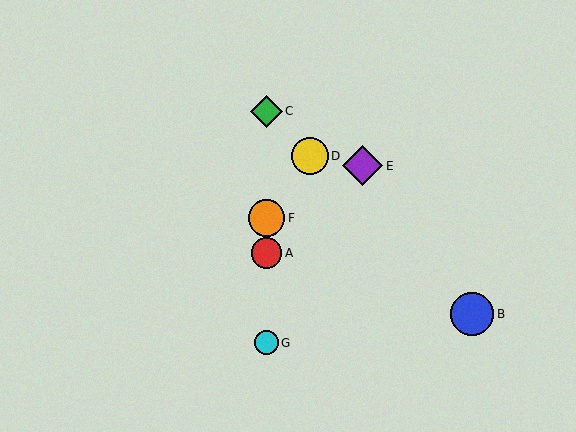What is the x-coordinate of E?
Object E is at x≈363.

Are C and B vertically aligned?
No, C is at x≈266 and B is at x≈472.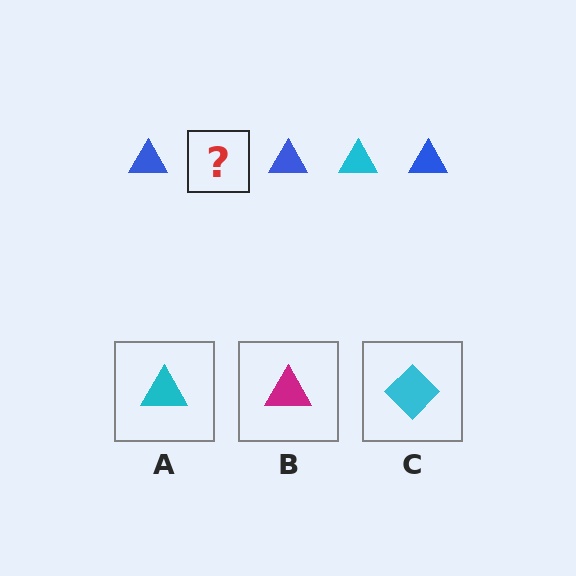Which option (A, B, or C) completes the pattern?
A.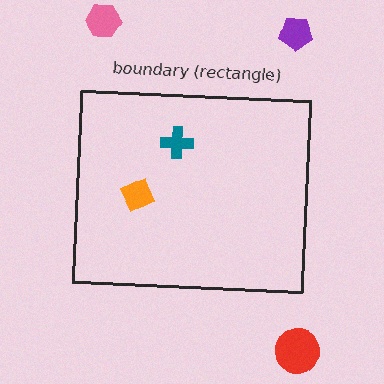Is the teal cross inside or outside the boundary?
Inside.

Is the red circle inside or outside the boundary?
Outside.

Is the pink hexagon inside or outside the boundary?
Outside.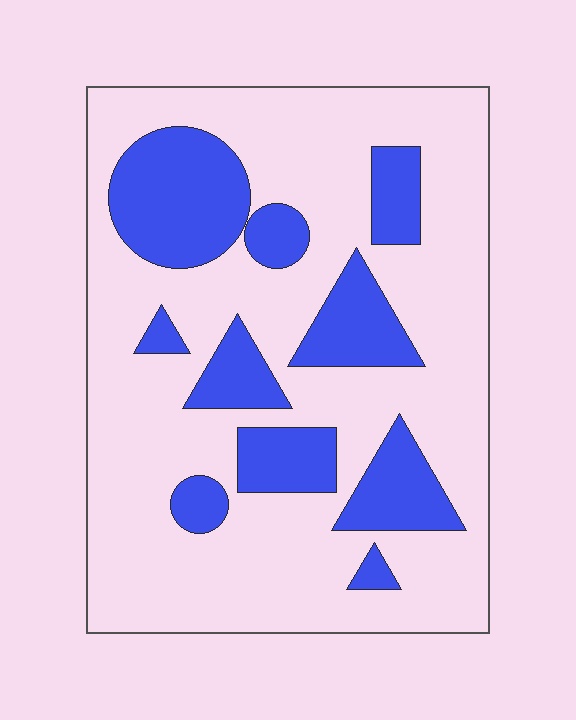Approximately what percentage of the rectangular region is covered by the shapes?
Approximately 25%.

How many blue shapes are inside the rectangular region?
10.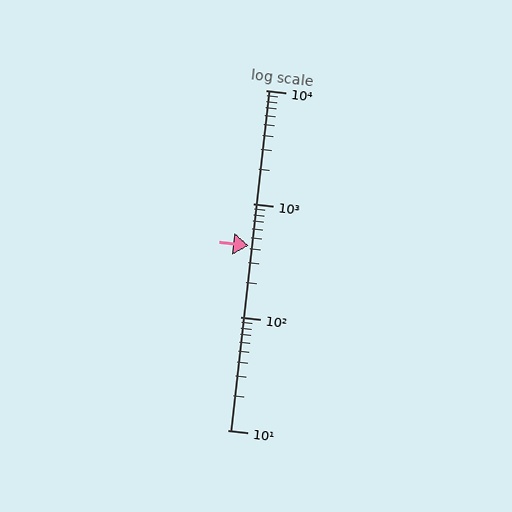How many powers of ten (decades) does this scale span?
The scale spans 3 decades, from 10 to 10000.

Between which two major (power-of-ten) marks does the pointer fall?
The pointer is between 100 and 1000.